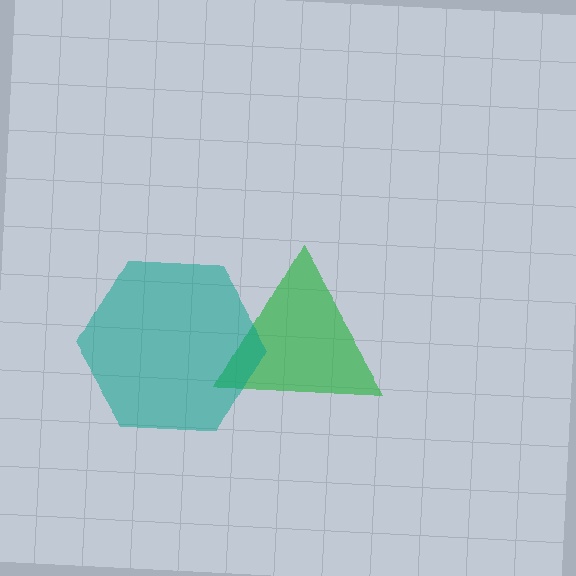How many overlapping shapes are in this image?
There are 2 overlapping shapes in the image.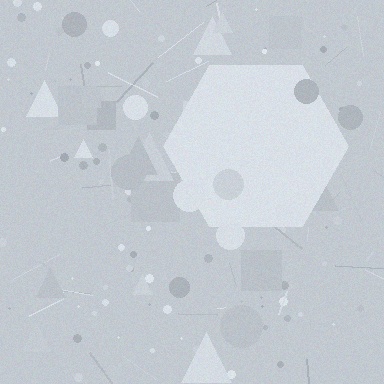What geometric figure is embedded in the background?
A hexagon is embedded in the background.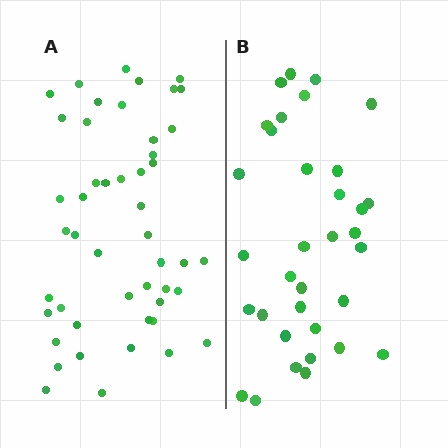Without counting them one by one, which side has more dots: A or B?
Region A (the left region) has more dots.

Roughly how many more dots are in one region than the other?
Region A has approximately 15 more dots than region B.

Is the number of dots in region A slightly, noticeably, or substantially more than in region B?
Region A has noticeably more, but not dramatically so. The ratio is roughly 1.4 to 1.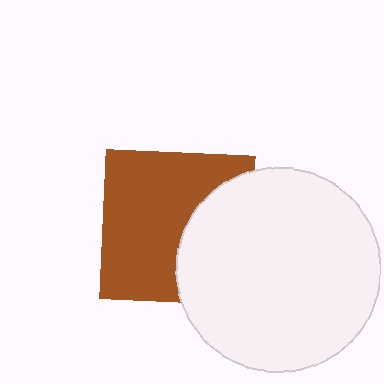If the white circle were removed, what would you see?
You would see the complete brown square.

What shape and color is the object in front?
The object in front is a white circle.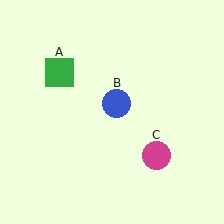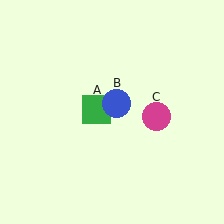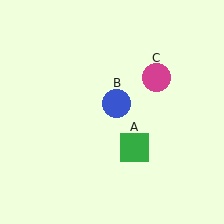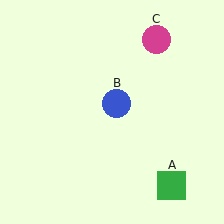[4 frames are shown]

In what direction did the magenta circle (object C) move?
The magenta circle (object C) moved up.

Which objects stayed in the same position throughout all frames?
Blue circle (object B) remained stationary.